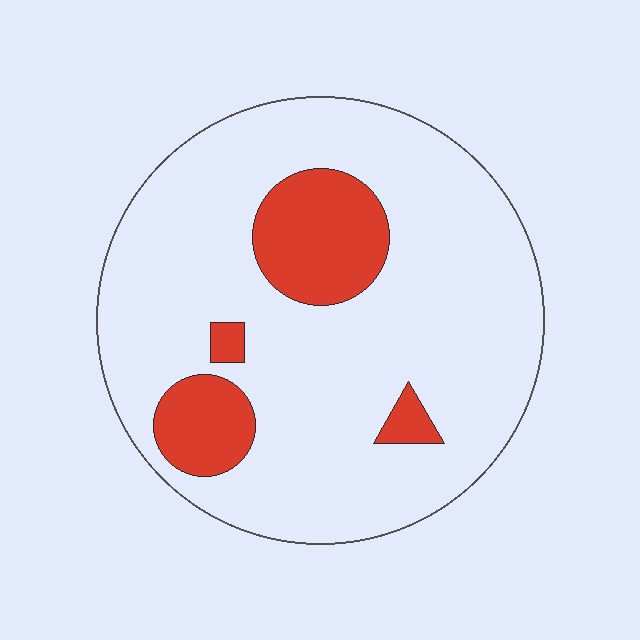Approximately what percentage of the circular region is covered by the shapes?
Approximately 15%.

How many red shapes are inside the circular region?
4.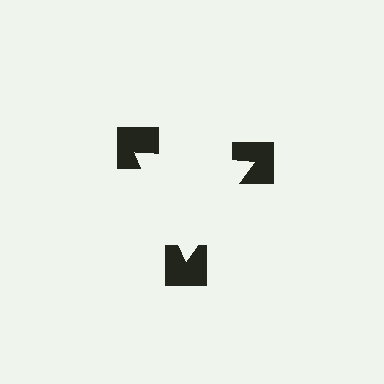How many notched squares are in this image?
There are 3 — one at each vertex of the illusory triangle.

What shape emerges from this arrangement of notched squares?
An illusory triangle — its edges are inferred from the aligned wedge cuts in the notched squares, not physically drawn.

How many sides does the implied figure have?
3 sides.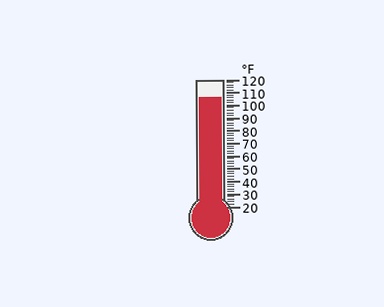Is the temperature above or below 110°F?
The temperature is below 110°F.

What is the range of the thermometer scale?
The thermometer scale ranges from 20°F to 120°F.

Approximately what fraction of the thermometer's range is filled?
The thermometer is filled to approximately 85% of its range.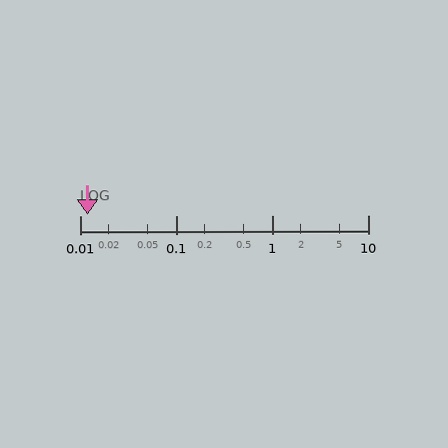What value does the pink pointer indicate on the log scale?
The pointer indicates approximately 0.012.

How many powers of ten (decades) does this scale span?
The scale spans 3 decades, from 0.01 to 10.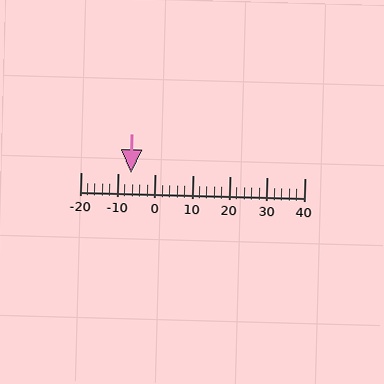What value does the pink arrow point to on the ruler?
The pink arrow points to approximately -6.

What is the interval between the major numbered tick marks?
The major tick marks are spaced 10 units apart.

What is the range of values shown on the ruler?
The ruler shows values from -20 to 40.